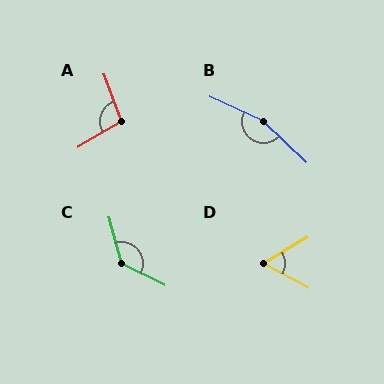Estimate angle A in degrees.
Approximately 100 degrees.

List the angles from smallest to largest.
D (59°), A (100°), C (132°), B (161°).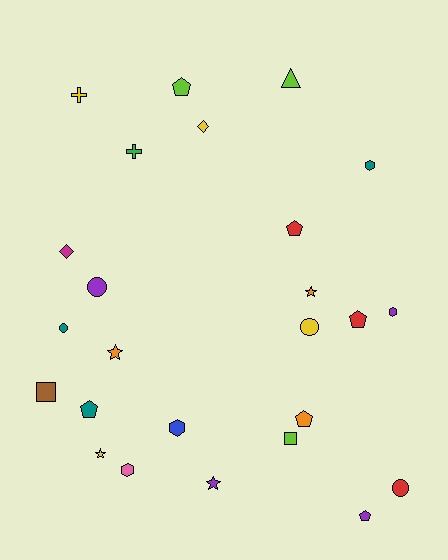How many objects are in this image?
There are 25 objects.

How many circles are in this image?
There are 4 circles.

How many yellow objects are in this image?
There are 4 yellow objects.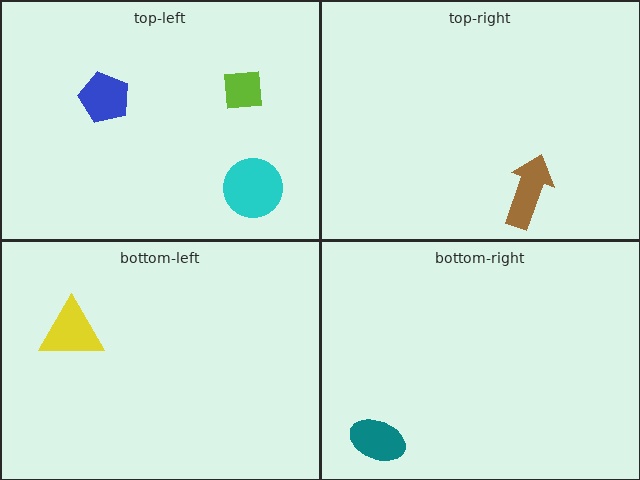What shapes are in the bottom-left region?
The yellow triangle.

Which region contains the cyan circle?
The top-left region.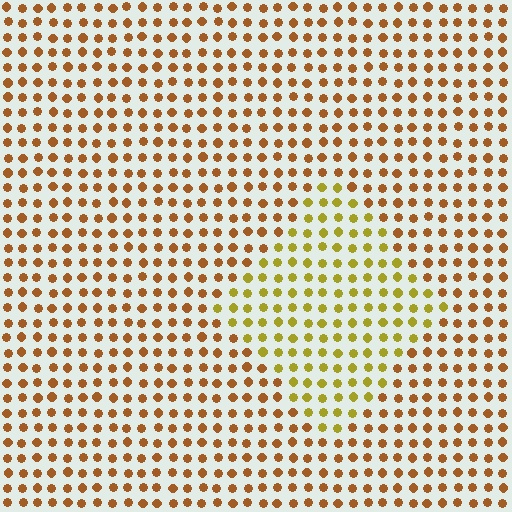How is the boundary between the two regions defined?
The boundary is defined purely by a slight shift in hue (about 33 degrees). Spacing, size, and orientation are identical on both sides.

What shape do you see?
I see a diamond.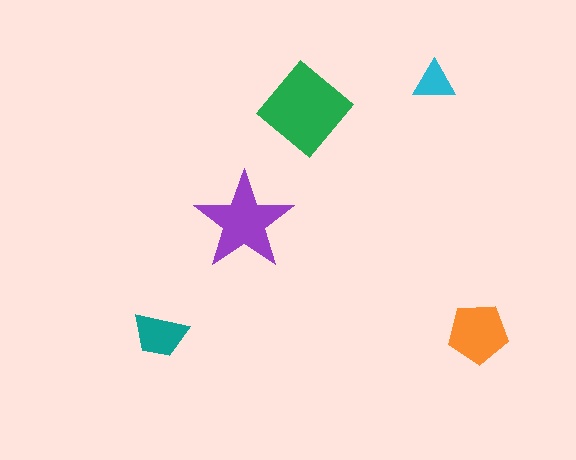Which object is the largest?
The green diamond.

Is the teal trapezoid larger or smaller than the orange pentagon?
Smaller.